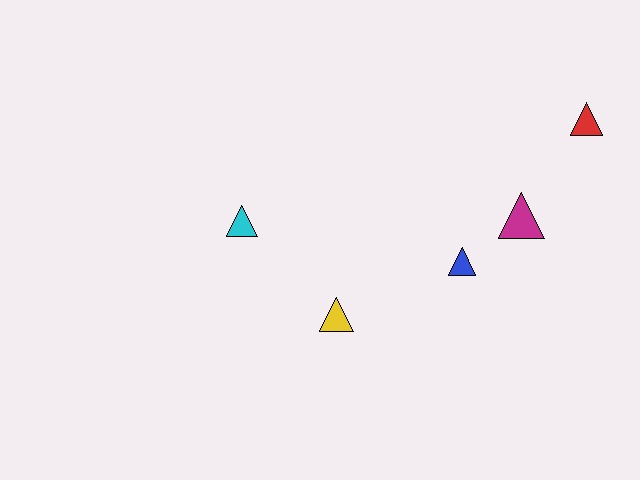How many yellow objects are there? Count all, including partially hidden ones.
There is 1 yellow object.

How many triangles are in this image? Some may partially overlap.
There are 5 triangles.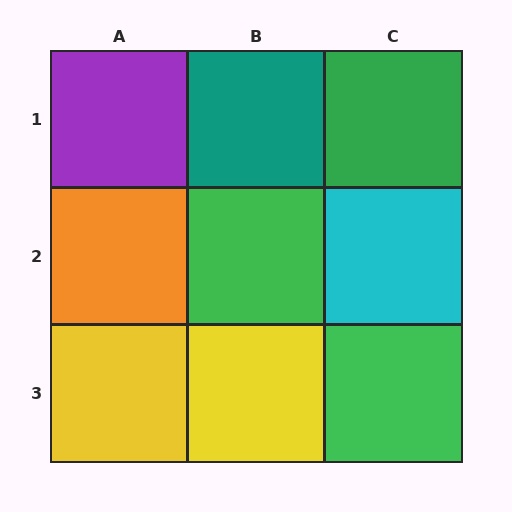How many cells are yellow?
2 cells are yellow.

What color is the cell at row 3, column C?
Green.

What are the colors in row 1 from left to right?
Purple, teal, green.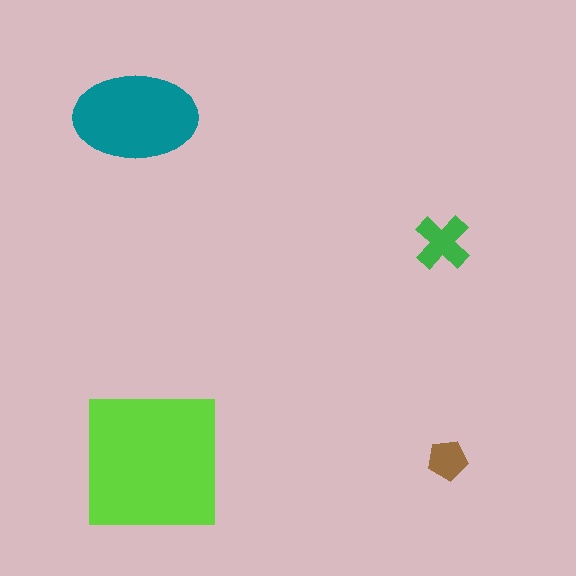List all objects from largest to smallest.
The lime square, the teal ellipse, the green cross, the brown pentagon.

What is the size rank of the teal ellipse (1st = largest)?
2nd.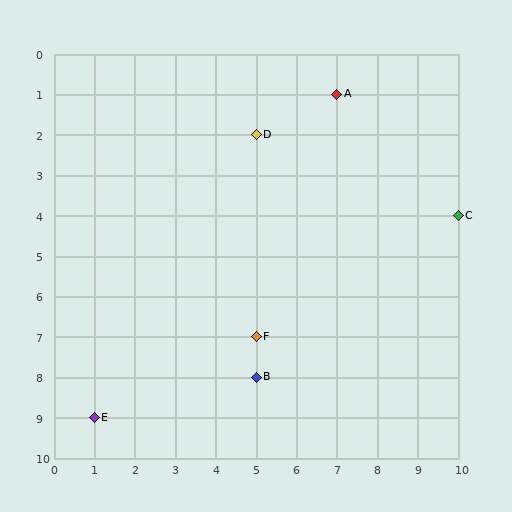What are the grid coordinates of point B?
Point B is at grid coordinates (5, 8).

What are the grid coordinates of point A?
Point A is at grid coordinates (7, 1).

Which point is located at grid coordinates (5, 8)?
Point B is at (5, 8).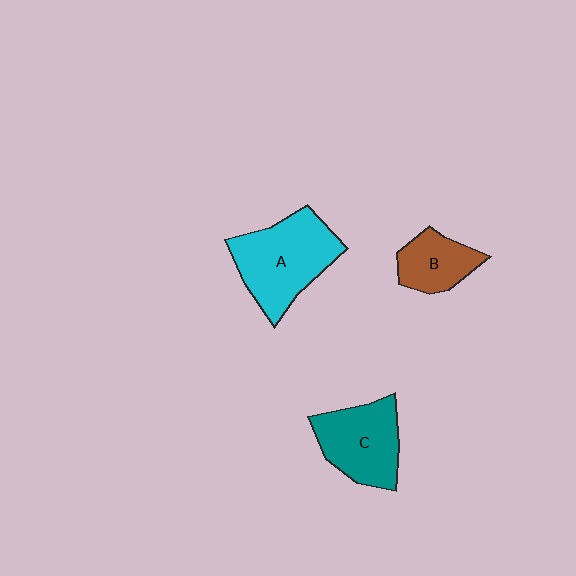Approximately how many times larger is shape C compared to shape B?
Approximately 1.5 times.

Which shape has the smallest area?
Shape B (brown).